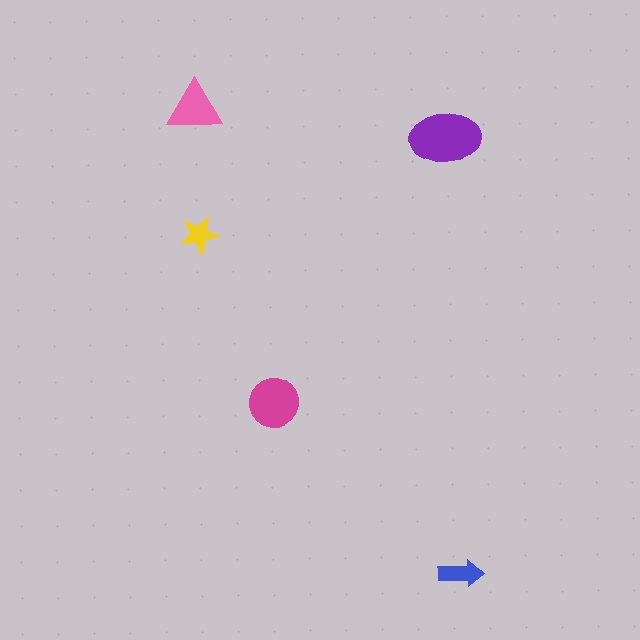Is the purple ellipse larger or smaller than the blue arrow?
Larger.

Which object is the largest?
The purple ellipse.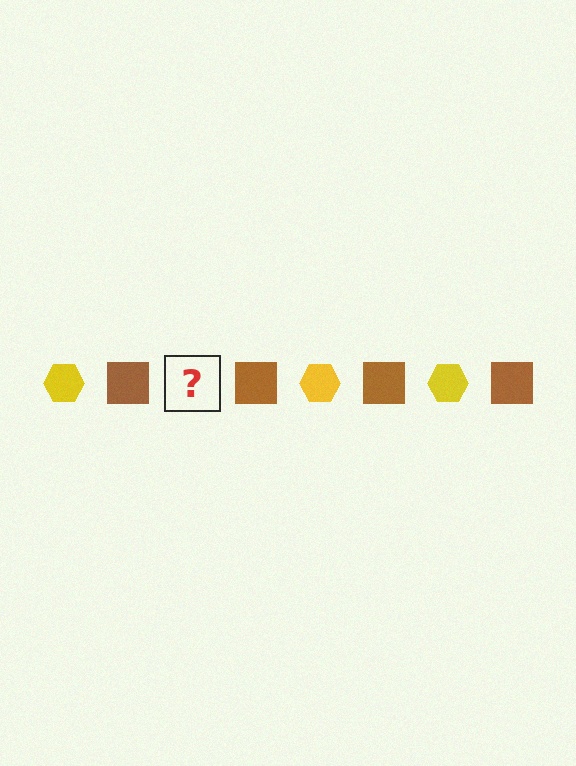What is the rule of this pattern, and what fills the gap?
The rule is that the pattern alternates between yellow hexagon and brown square. The gap should be filled with a yellow hexagon.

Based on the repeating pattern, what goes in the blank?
The blank should be a yellow hexagon.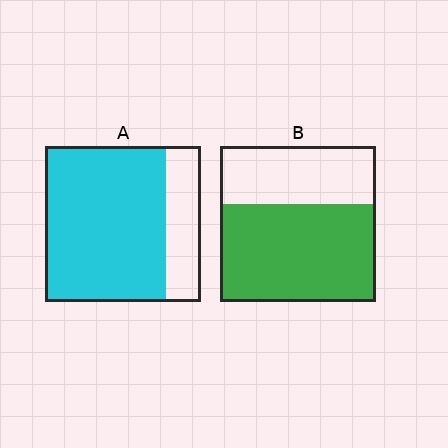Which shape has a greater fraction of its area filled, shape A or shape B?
Shape A.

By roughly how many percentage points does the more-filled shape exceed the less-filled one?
By roughly 15 percentage points (A over B).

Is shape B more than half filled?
Yes.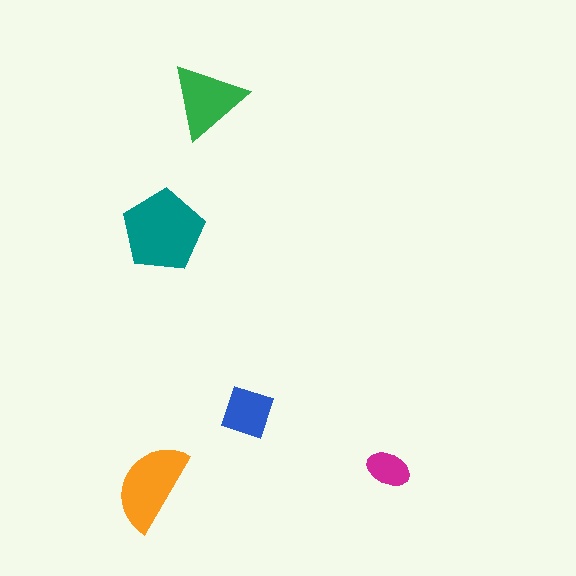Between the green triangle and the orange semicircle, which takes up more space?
The orange semicircle.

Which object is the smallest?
The magenta ellipse.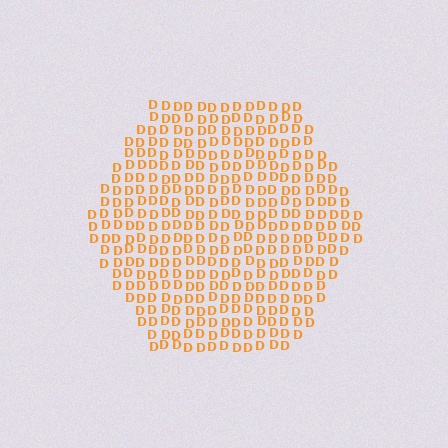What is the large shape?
The large shape is a hexagon.